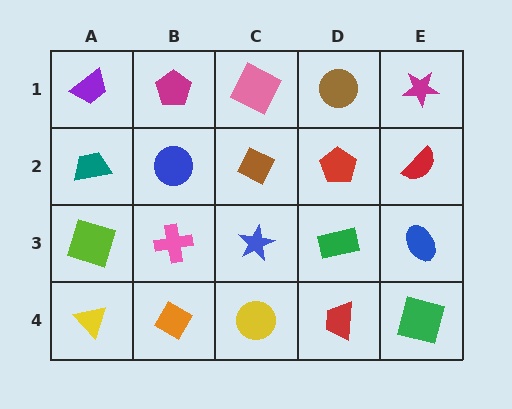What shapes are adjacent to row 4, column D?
A green rectangle (row 3, column D), a yellow circle (row 4, column C), a green square (row 4, column E).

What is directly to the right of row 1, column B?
A pink square.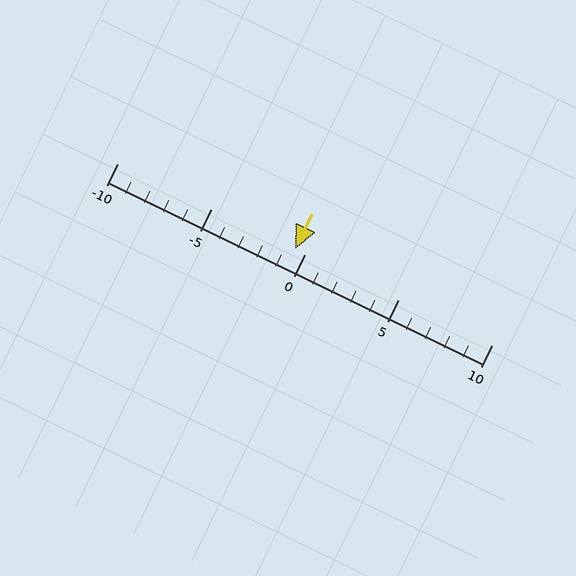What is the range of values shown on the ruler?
The ruler shows values from -10 to 10.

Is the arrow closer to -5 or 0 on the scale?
The arrow is closer to 0.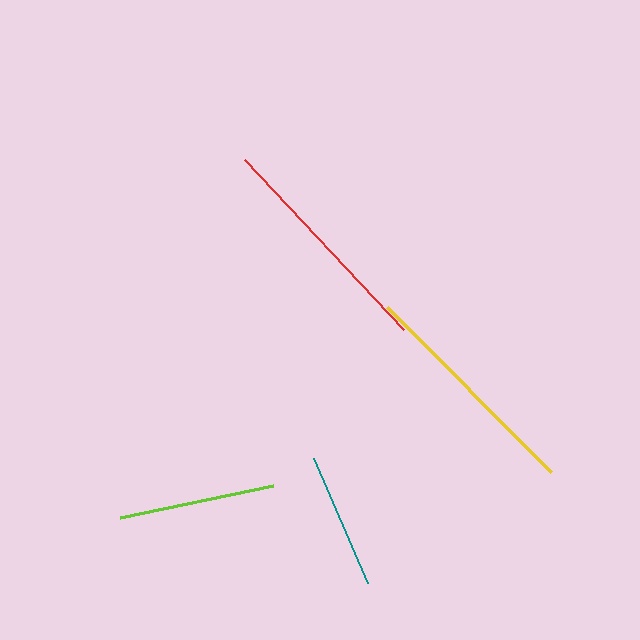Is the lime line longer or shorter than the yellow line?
The yellow line is longer than the lime line.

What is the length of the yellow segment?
The yellow segment is approximately 233 pixels long.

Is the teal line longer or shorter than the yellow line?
The yellow line is longer than the teal line.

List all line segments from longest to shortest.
From longest to shortest: yellow, red, lime, teal.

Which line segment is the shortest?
The teal line is the shortest at approximately 135 pixels.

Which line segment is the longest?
The yellow line is the longest at approximately 233 pixels.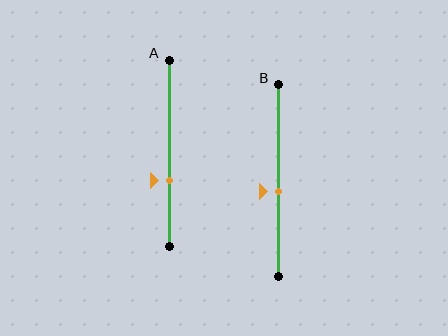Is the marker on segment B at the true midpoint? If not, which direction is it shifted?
No, the marker on segment B is shifted downward by about 6% of the segment length.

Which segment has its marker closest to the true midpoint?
Segment B has its marker closest to the true midpoint.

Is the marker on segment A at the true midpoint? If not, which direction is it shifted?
No, the marker on segment A is shifted downward by about 15% of the segment length.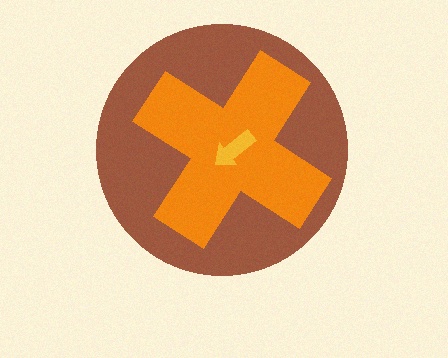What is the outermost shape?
The brown circle.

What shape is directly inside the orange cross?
The yellow arrow.